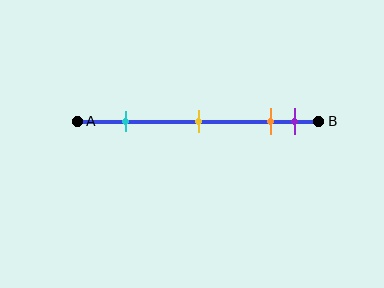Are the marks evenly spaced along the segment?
No, the marks are not evenly spaced.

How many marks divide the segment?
There are 4 marks dividing the segment.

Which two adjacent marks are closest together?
The orange and purple marks are the closest adjacent pair.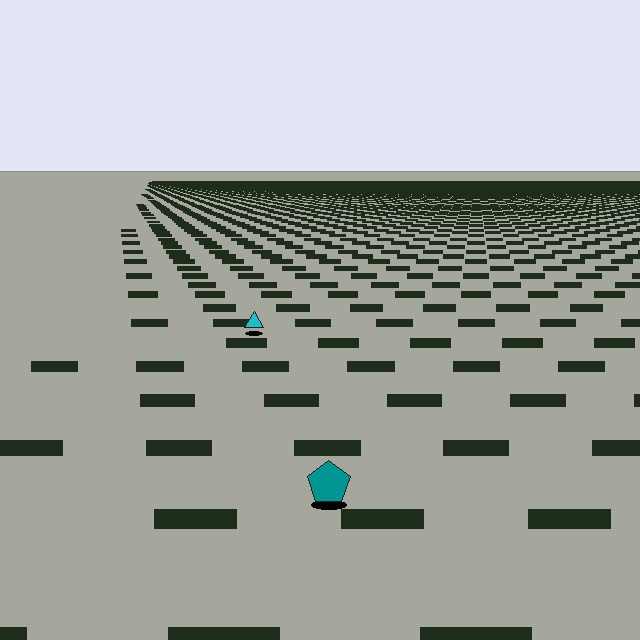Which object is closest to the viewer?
The teal pentagon is closest. The texture marks near it are larger and more spread out.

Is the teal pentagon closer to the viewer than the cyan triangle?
Yes. The teal pentagon is closer — you can tell from the texture gradient: the ground texture is coarser near it.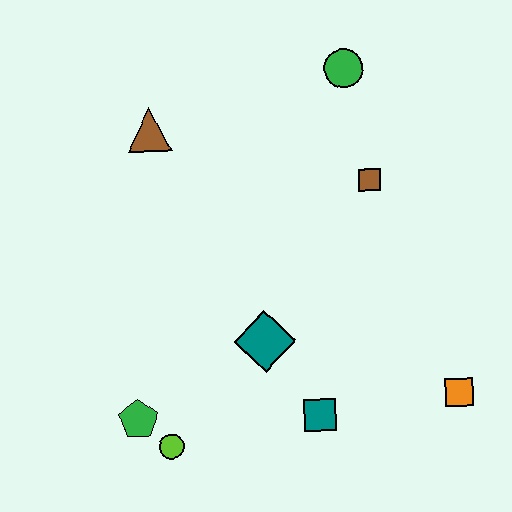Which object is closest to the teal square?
The teal diamond is closest to the teal square.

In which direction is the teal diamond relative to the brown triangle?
The teal diamond is below the brown triangle.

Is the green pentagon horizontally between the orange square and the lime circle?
No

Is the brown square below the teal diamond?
No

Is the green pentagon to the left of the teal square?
Yes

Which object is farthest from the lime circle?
The green circle is farthest from the lime circle.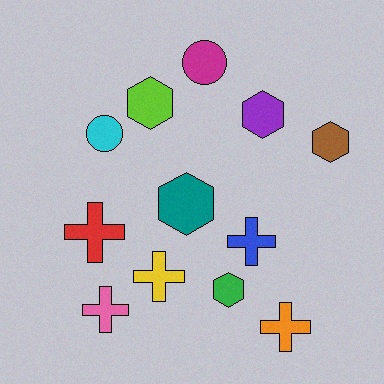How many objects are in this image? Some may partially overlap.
There are 12 objects.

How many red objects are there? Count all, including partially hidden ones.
There is 1 red object.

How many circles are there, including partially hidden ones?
There are 2 circles.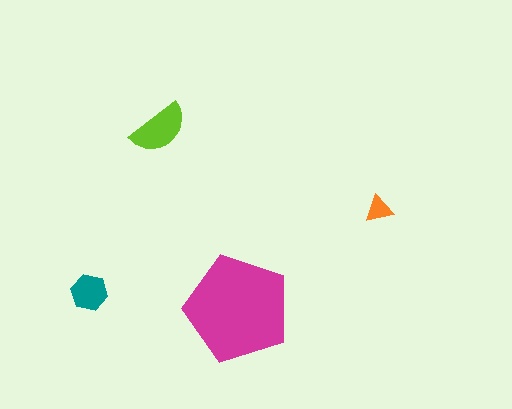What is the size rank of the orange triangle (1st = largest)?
4th.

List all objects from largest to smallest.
The magenta pentagon, the lime semicircle, the teal hexagon, the orange triangle.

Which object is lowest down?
The magenta pentagon is bottommost.